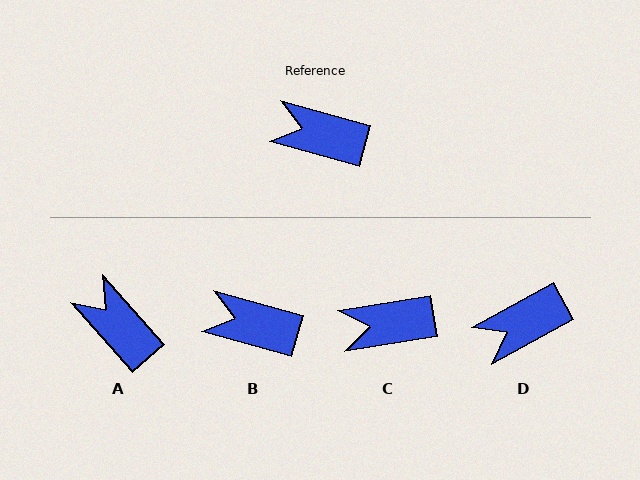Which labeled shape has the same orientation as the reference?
B.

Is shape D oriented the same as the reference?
No, it is off by about 44 degrees.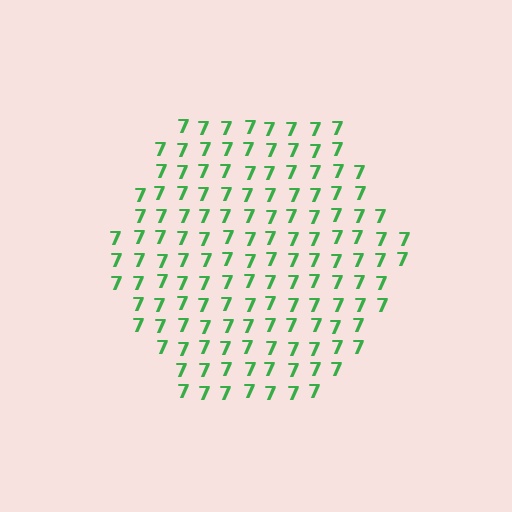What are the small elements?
The small elements are digit 7's.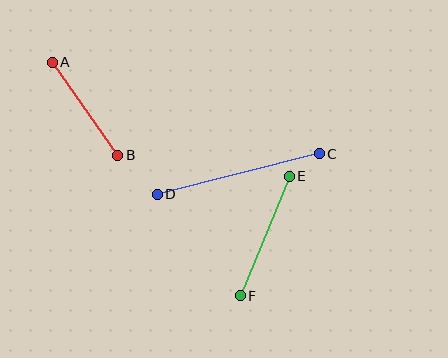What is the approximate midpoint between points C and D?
The midpoint is at approximately (238, 174) pixels.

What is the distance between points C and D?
The distance is approximately 167 pixels.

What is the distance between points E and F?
The distance is approximately 129 pixels.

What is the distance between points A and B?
The distance is approximately 113 pixels.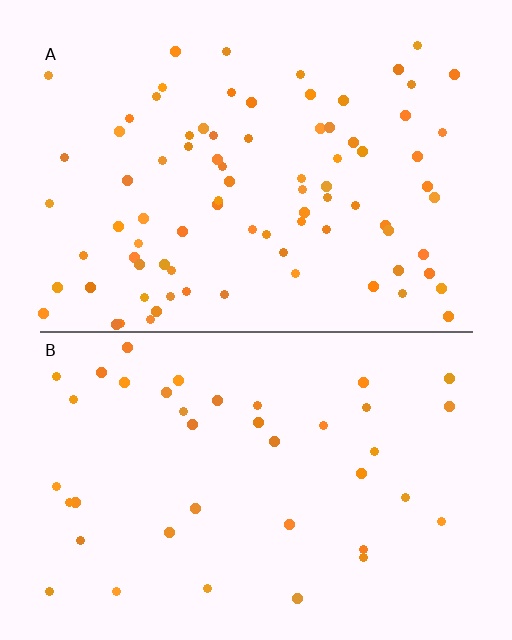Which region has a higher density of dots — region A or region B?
A (the top).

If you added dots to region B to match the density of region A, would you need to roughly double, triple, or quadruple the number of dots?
Approximately double.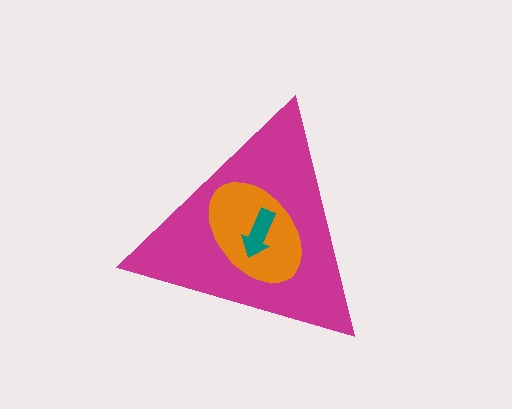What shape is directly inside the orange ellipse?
The teal arrow.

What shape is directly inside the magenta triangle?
The orange ellipse.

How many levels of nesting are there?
3.